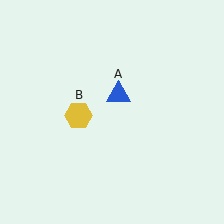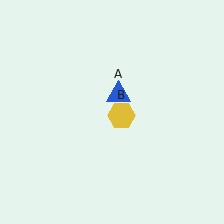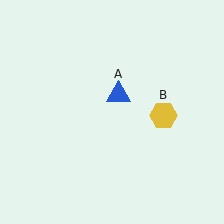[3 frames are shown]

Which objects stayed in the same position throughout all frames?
Blue triangle (object A) remained stationary.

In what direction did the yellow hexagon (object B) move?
The yellow hexagon (object B) moved right.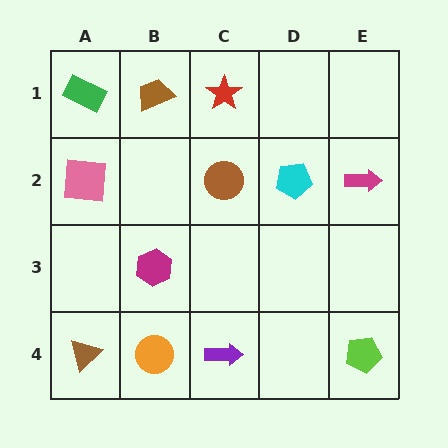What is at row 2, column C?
A brown circle.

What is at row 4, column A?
A brown triangle.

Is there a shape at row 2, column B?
No, that cell is empty.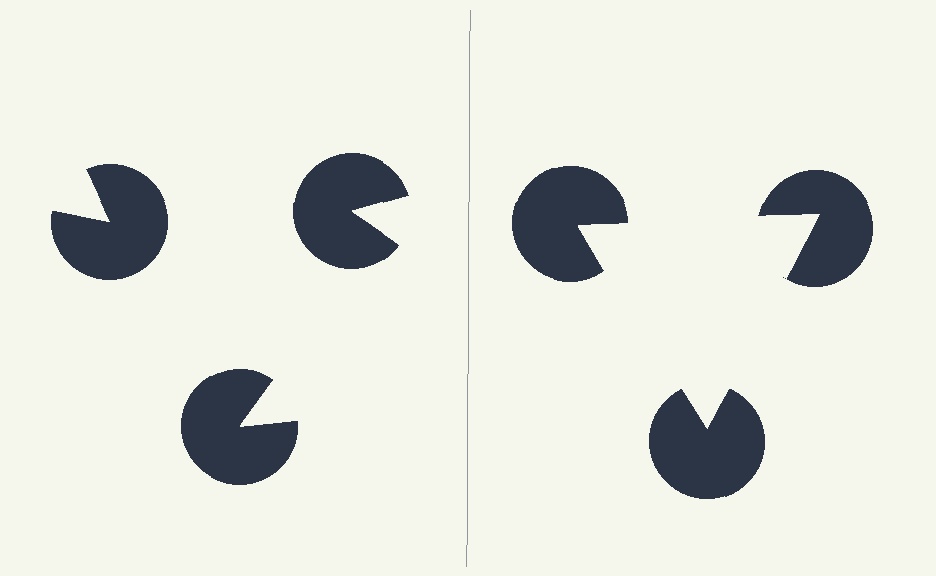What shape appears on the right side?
An illusory triangle.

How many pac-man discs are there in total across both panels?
6 — 3 on each side.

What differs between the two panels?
The pac-man discs are positioned identically on both sides; only the wedge orientations differ. On the right they align to a triangle; on the left they are misaligned.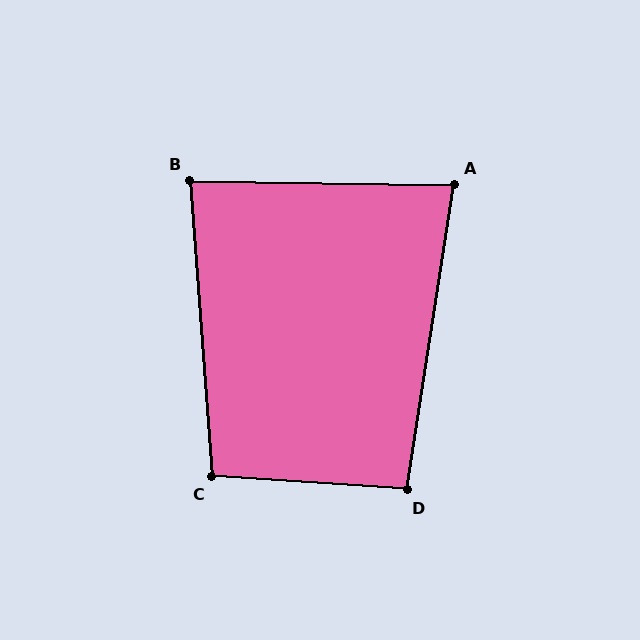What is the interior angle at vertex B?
Approximately 85 degrees (acute).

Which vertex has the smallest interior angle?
A, at approximately 82 degrees.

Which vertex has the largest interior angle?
C, at approximately 98 degrees.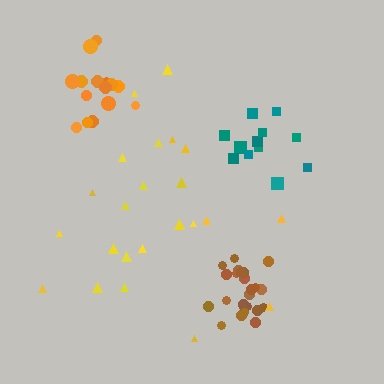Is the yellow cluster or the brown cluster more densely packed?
Brown.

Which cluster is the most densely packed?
Brown.